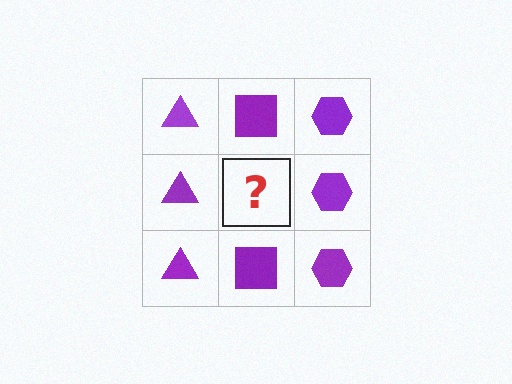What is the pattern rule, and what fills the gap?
The rule is that each column has a consistent shape. The gap should be filled with a purple square.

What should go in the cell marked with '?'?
The missing cell should contain a purple square.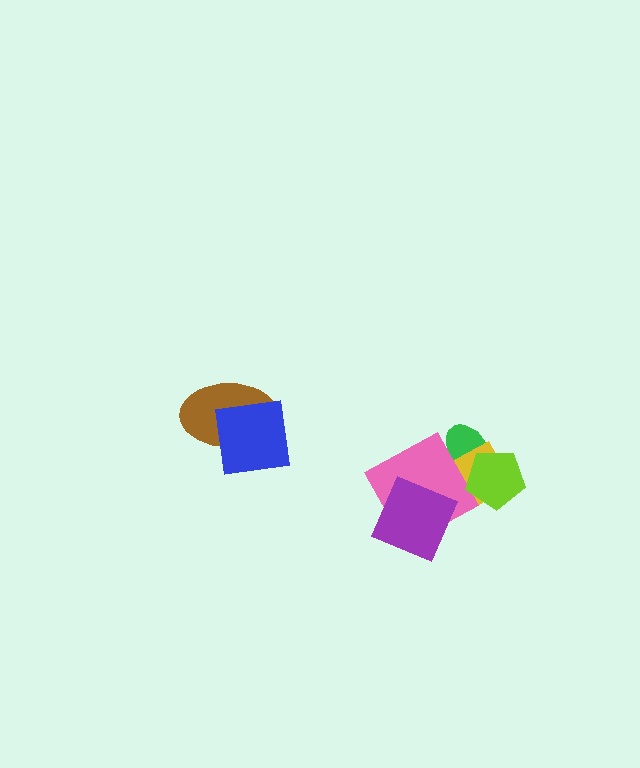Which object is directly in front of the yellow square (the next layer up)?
The pink square is directly in front of the yellow square.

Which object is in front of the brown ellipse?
The blue square is in front of the brown ellipse.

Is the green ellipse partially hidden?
Yes, it is partially covered by another shape.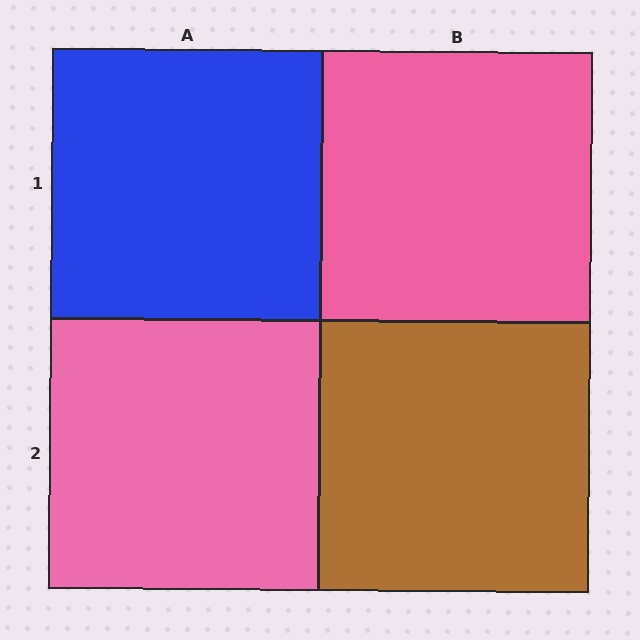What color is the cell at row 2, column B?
Brown.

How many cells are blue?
1 cell is blue.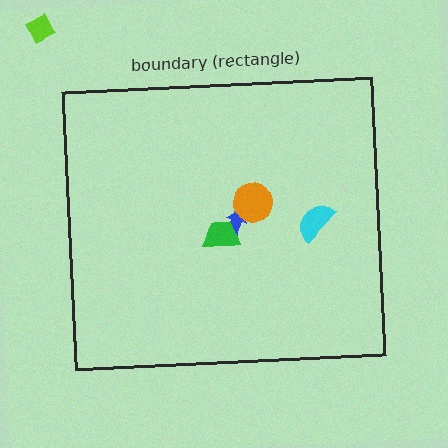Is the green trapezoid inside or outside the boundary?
Inside.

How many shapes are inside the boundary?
4 inside, 1 outside.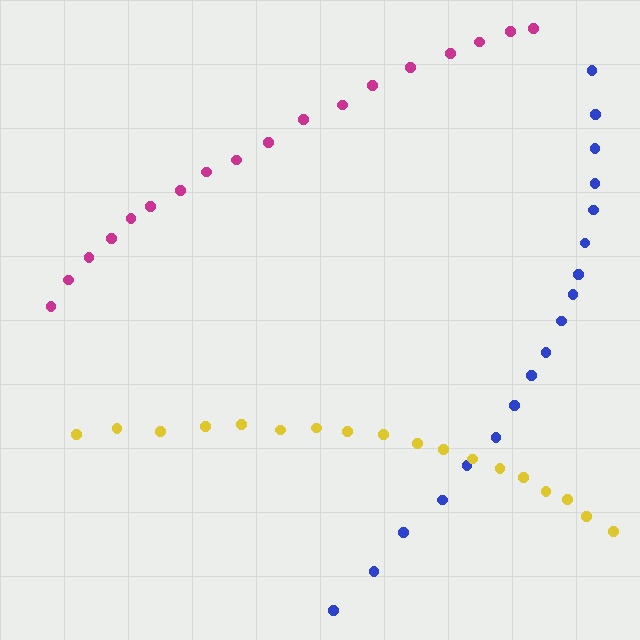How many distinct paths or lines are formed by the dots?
There are 3 distinct paths.